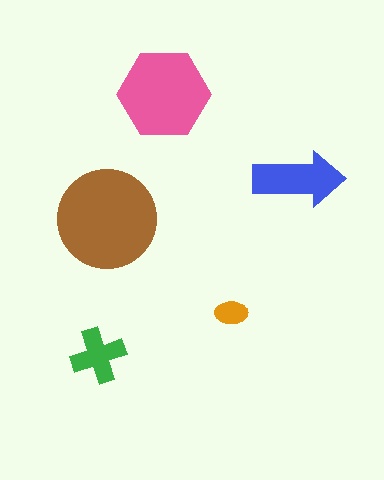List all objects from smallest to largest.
The orange ellipse, the green cross, the blue arrow, the pink hexagon, the brown circle.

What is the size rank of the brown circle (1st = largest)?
1st.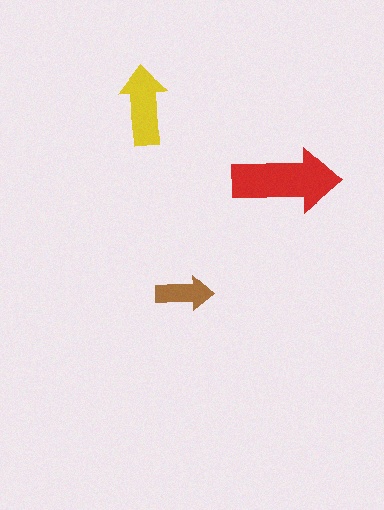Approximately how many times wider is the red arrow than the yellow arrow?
About 1.5 times wider.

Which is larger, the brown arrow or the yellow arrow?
The yellow one.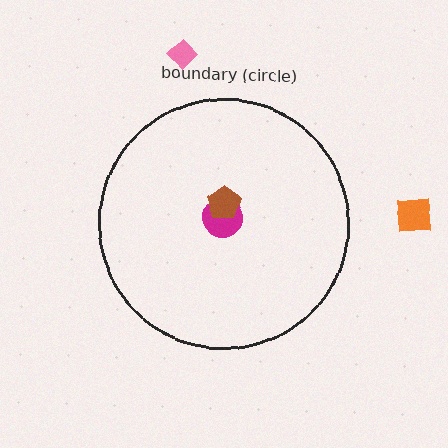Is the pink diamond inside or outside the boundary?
Outside.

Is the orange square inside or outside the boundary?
Outside.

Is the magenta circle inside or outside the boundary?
Inside.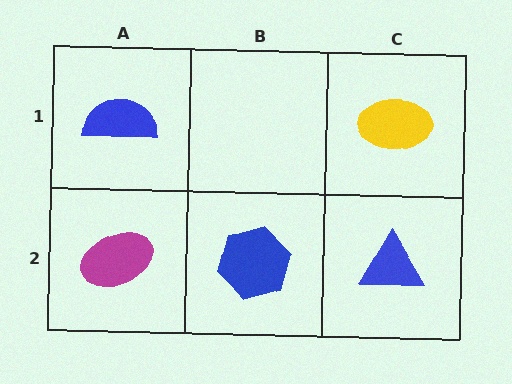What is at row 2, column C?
A blue triangle.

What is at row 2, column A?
A magenta ellipse.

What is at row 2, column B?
A blue hexagon.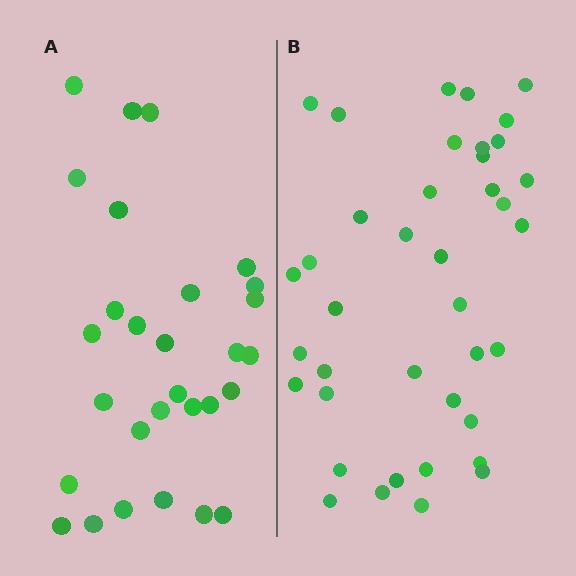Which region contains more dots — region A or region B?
Region B (the right region) has more dots.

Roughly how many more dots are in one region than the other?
Region B has roughly 10 or so more dots than region A.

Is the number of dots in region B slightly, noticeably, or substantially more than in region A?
Region B has noticeably more, but not dramatically so. The ratio is roughly 1.3 to 1.